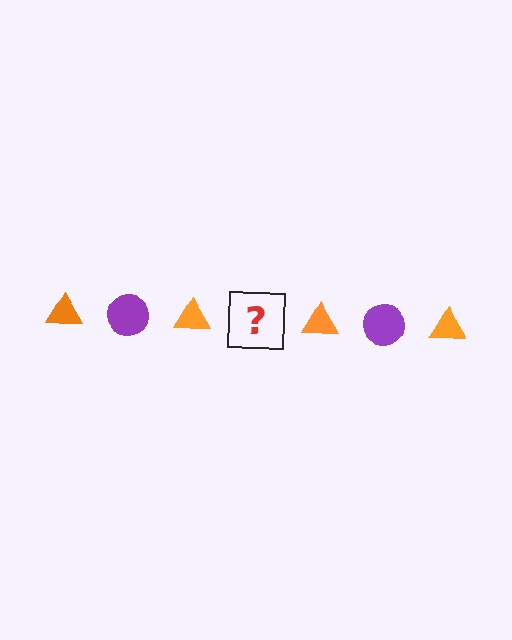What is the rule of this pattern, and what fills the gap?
The rule is that the pattern alternates between orange triangle and purple circle. The gap should be filled with a purple circle.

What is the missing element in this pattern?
The missing element is a purple circle.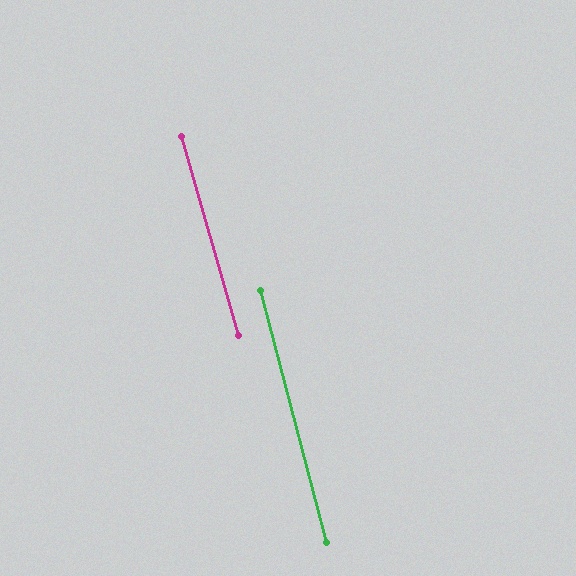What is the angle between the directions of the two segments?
Approximately 1 degree.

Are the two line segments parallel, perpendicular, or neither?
Parallel — their directions differ by only 1.4°.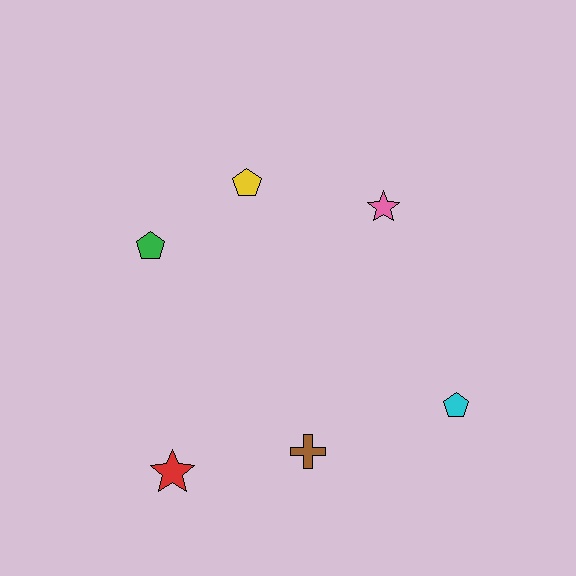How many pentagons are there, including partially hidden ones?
There are 3 pentagons.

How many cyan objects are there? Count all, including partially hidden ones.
There is 1 cyan object.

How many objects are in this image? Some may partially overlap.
There are 6 objects.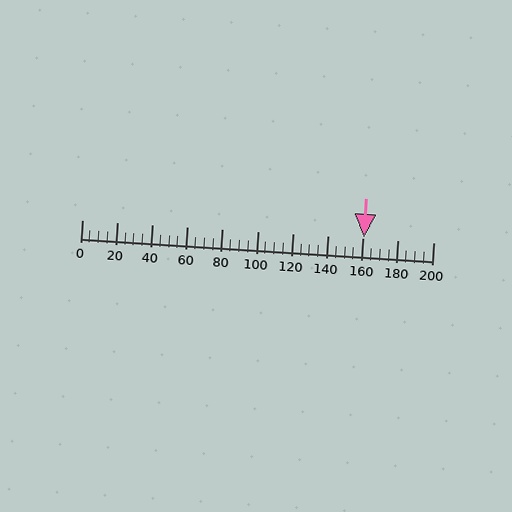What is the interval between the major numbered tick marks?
The major tick marks are spaced 20 units apart.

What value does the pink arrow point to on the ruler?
The pink arrow points to approximately 161.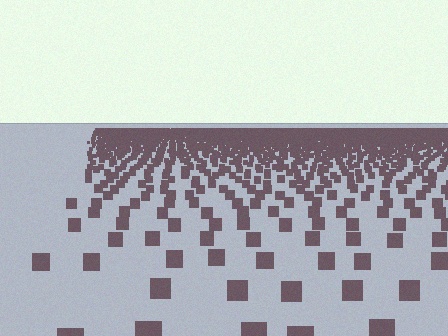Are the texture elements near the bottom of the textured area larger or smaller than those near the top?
Larger. Near the bottom, elements are closer to the viewer and appear at a bigger on-screen size.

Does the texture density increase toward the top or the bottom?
Density increases toward the top.